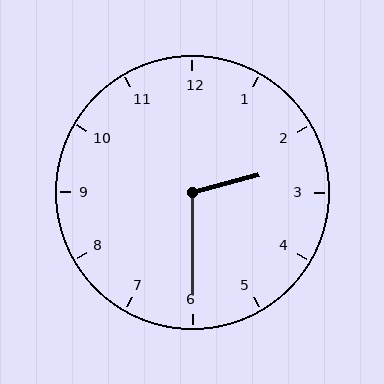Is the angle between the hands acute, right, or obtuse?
It is obtuse.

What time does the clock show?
2:30.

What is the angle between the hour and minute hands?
Approximately 105 degrees.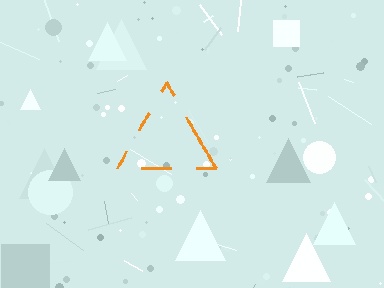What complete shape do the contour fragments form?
The contour fragments form a triangle.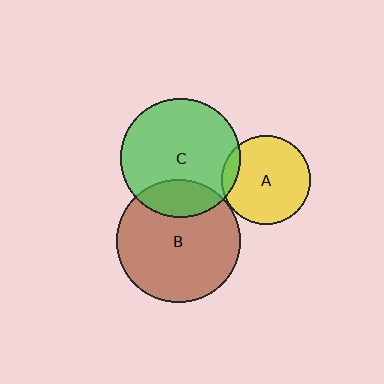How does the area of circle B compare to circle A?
Approximately 1.9 times.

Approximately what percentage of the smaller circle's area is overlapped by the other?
Approximately 10%.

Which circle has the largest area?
Circle B (brown).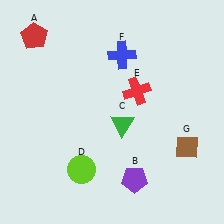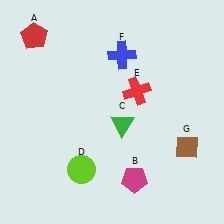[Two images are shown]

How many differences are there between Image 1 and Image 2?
There is 1 difference between the two images.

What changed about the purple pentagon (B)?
In Image 1, B is purple. In Image 2, it changed to magenta.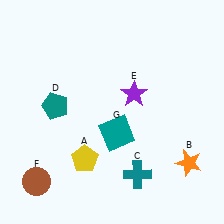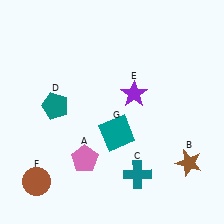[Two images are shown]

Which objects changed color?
A changed from yellow to pink. B changed from orange to brown.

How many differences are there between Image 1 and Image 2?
There are 2 differences between the two images.